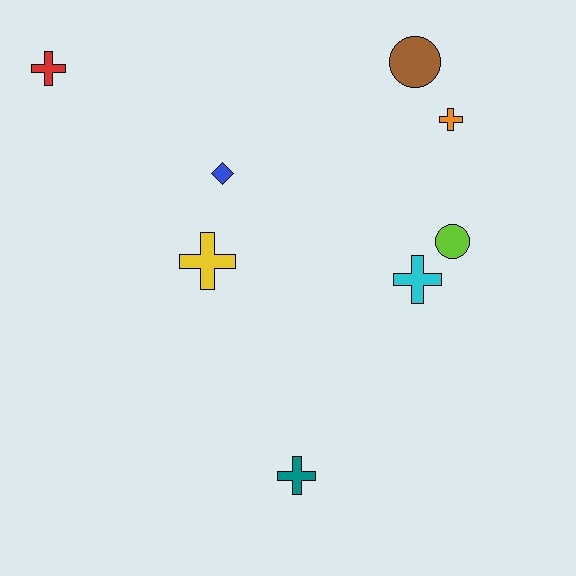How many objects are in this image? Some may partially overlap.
There are 8 objects.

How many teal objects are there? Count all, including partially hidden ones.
There is 1 teal object.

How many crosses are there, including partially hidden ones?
There are 5 crosses.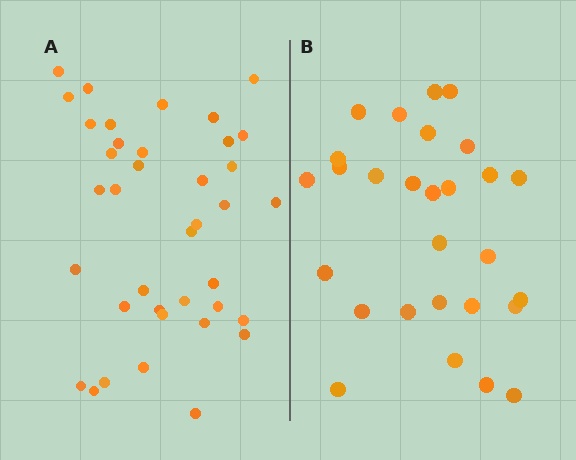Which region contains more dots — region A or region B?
Region A (the left region) has more dots.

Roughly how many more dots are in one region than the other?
Region A has roughly 10 or so more dots than region B.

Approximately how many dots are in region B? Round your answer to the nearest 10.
About 30 dots. (The exact count is 28, which rounds to 30.)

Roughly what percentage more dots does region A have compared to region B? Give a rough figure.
About 35% more.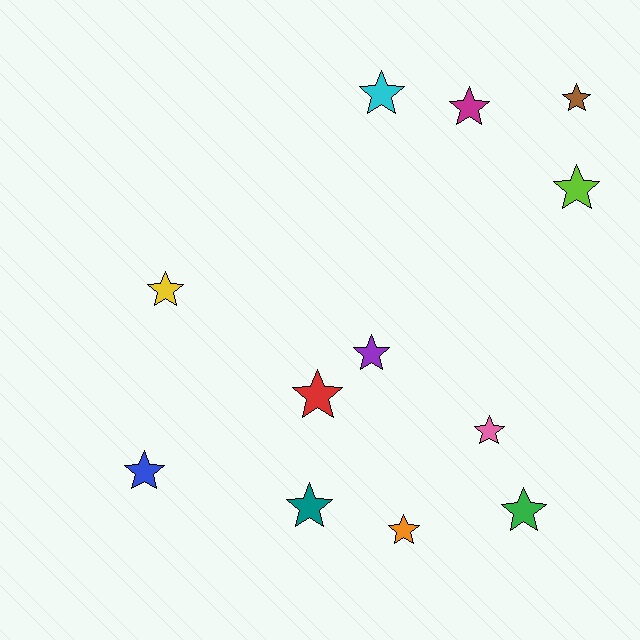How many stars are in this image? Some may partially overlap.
There are 12 stars.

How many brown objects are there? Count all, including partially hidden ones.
There is 1 brown object.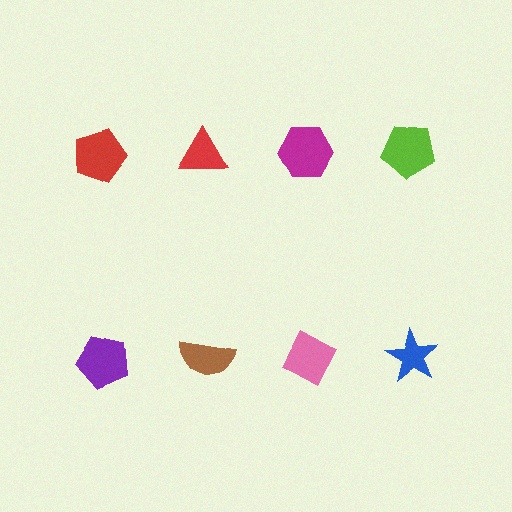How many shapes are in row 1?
4 shapes.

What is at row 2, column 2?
A brown semicircle.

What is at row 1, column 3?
A magenta hexagon.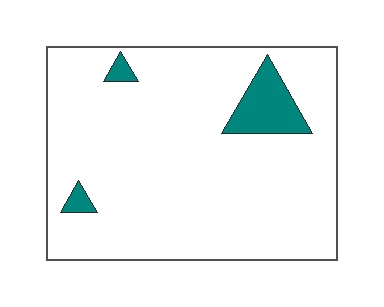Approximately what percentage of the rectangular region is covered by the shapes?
Approximately 10%.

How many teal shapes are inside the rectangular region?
3.